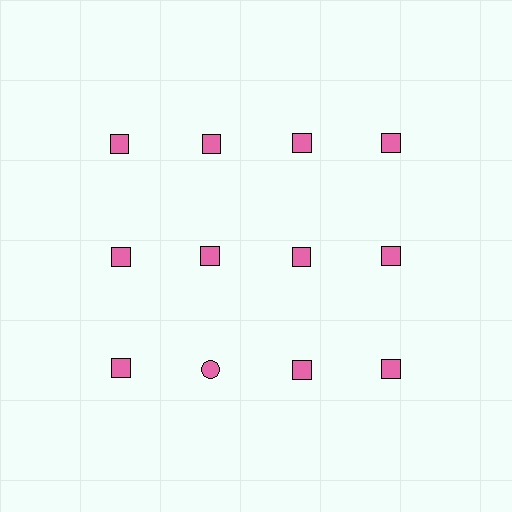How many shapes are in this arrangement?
There are 12 shapes arranged in a grid pattern.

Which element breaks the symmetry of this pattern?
The pink circle in the third row, second from left column breaks the symmetry. All other shapes are pink squares.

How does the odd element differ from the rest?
It has a different shape: circle instead of square.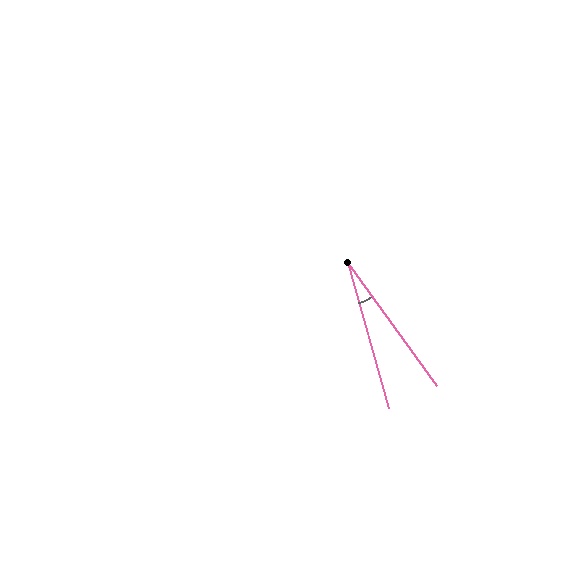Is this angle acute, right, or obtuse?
It is acute.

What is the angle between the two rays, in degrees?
Approximately 20 degrees.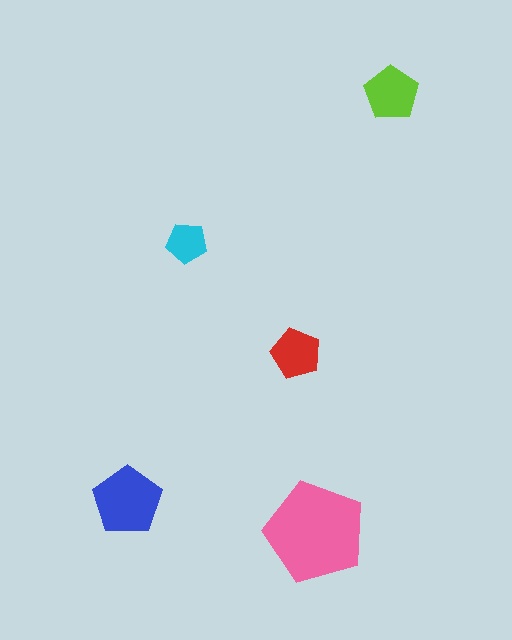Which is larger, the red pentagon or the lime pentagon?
The lime one.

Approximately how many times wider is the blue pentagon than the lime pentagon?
About 1.5 times wider.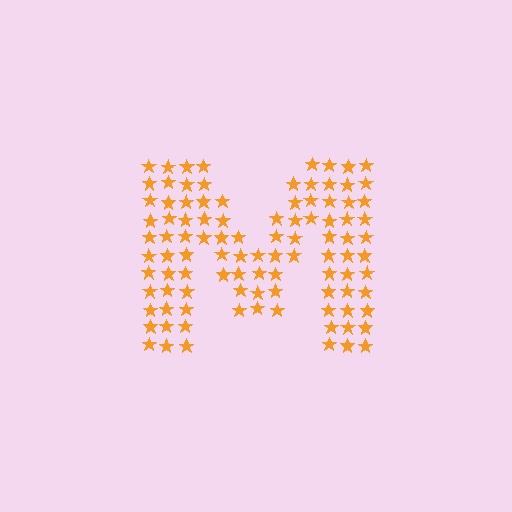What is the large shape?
The large shape is the letter M.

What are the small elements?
The small elements are stars.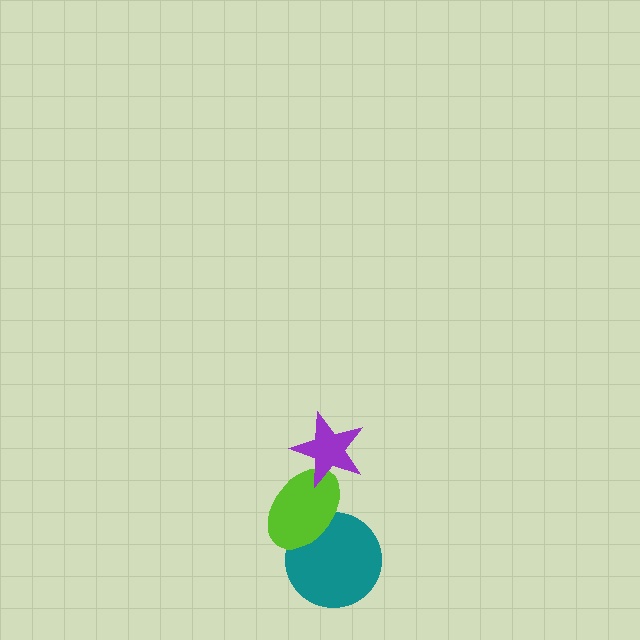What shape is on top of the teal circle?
The lime ellipse is on top of the teal circle.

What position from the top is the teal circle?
The teal circle is 3rd from the top.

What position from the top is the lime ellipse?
The lime ellipse is 2nd from the top.